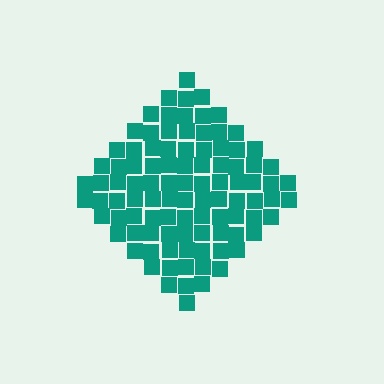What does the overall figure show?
The overall figure shows a diamond.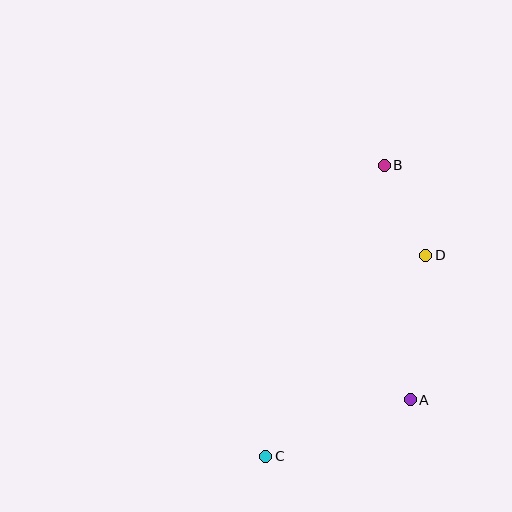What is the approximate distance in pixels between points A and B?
The distance between A and B is approximately 236 pixels.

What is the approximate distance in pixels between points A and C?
The distance between A and C is approximately 155 pixels.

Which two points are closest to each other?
Points B and D are closest to each other.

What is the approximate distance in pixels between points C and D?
The distance between C and D is approximately 257 pixels.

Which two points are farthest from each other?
Points B and C are farthest from each other.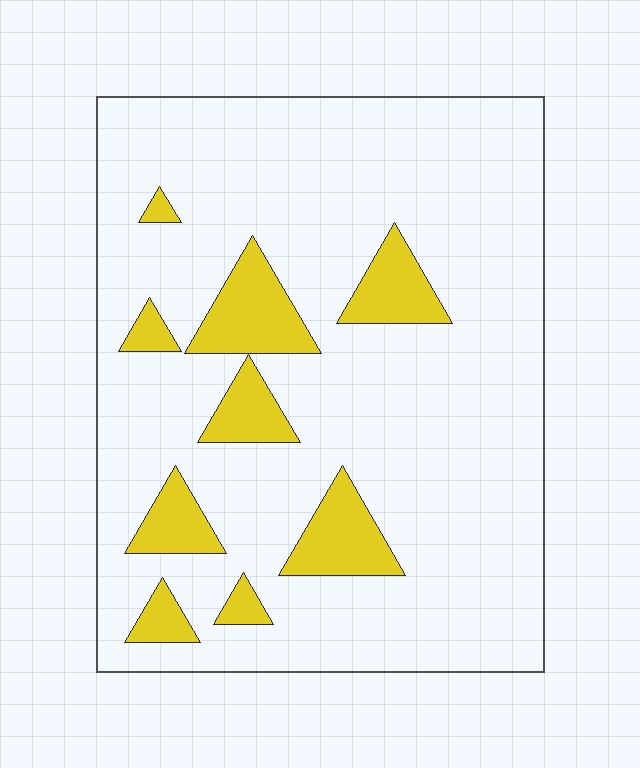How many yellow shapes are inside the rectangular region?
9.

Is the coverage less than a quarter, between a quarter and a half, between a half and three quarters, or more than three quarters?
Less than a quarter.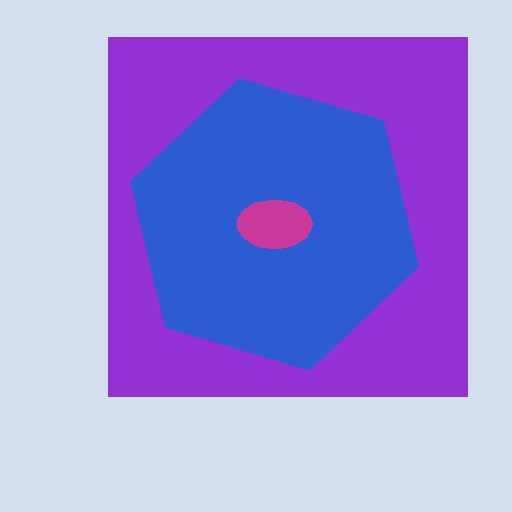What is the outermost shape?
The purple square.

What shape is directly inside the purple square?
The blue hexagon.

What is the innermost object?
The magenta ellipse.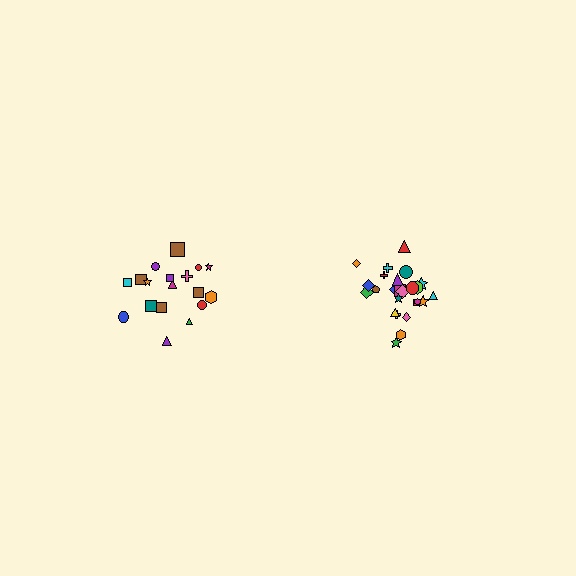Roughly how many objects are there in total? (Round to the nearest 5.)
Roughly 45 objects in total.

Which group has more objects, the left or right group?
The right group.